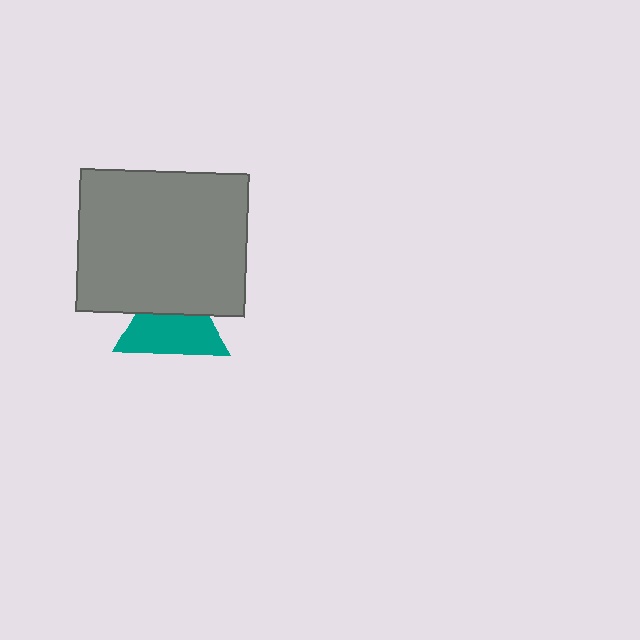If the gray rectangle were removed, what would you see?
You would see the complete teal triangle.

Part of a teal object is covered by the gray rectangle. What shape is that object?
It is a triangle.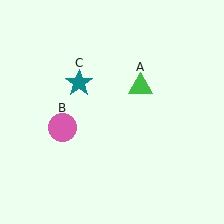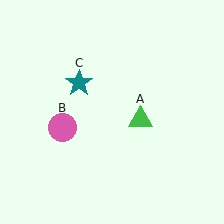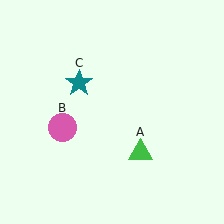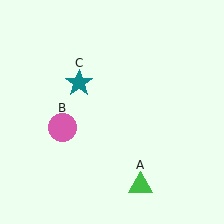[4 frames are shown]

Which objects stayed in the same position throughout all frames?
Pink circle (object B) and teal star (object C) remained stationary.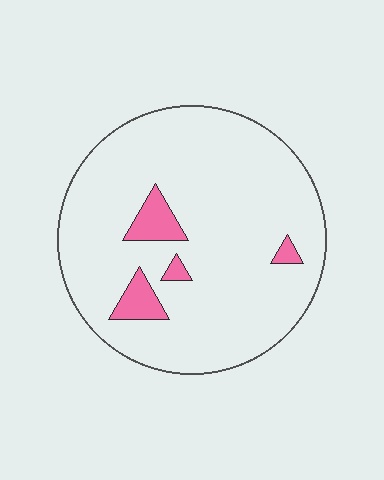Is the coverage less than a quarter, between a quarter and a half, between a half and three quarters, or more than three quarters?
Less than a quarter.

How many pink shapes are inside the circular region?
4.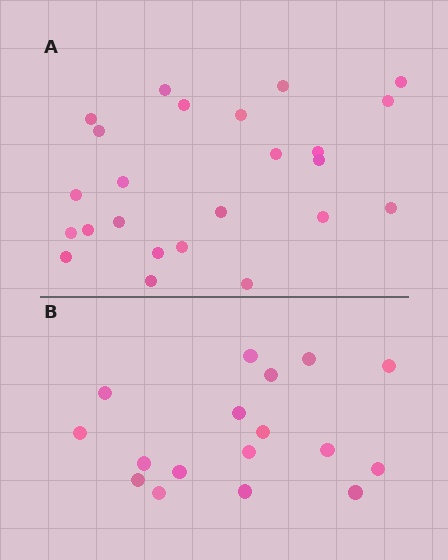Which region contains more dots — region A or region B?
Region A (the top region) has more dots.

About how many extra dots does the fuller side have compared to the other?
Region A has roughly 8 or so more dots than region B.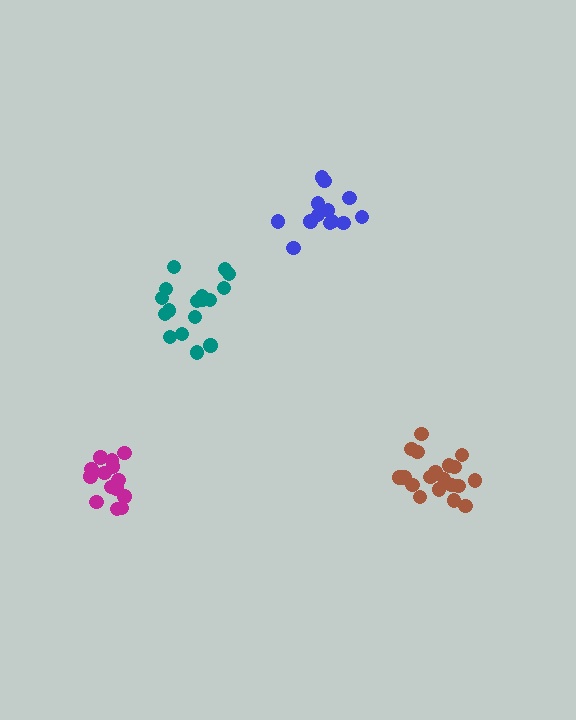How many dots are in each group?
Group 1: 13 dots, Group 2: 15 dots, Group 3: 19 dots, Group 4: 17 dots (64 total).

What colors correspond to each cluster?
The clusters are colored: blue, magenta, brown, teal.